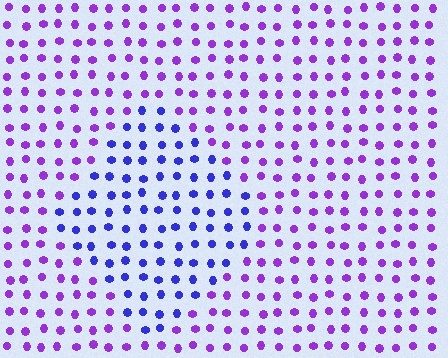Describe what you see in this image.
The image is filled with small purple elements in a uniform arrangement. A diamond-shaped region is visible where the elements are tinted to a slightly different hue, forming a subtle color boundary.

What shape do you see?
I see a diamond.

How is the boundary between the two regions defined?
The boundary is defined purely by a slight shift in hue (about 39 degrees). Spacing, size, and orientation are identical on both sides.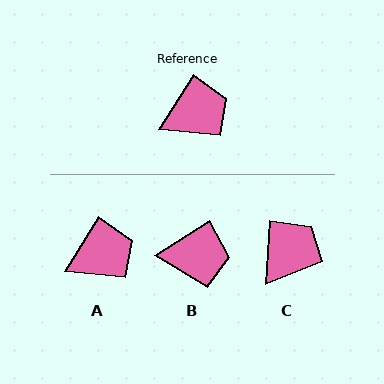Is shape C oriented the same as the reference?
No, it is off by about 28 degrees.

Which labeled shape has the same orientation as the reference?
A.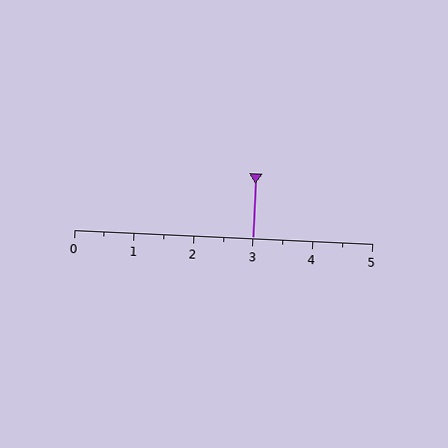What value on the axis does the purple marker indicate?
The marker indicates approximately 3.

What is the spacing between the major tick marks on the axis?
The major ticks are spaced 1 apart.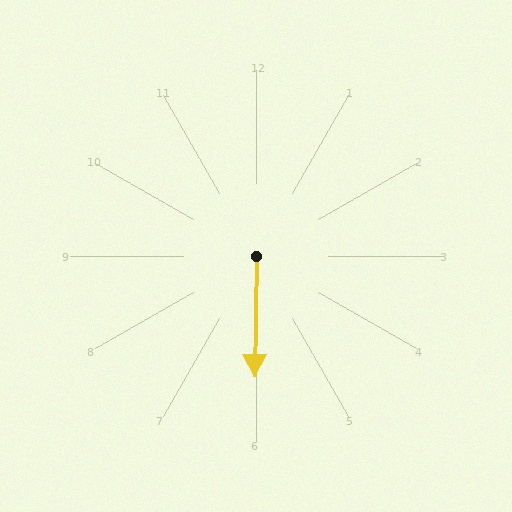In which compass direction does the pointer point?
South.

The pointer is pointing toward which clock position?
Roughly 6 o'clock.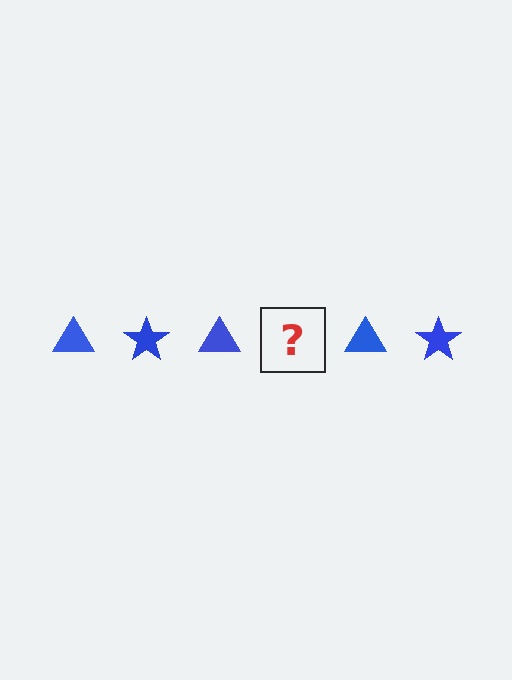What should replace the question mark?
The question mark should be replaced with a blue star.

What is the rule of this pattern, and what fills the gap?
The rule is that the pattern cycles through triangle, star shapes in blue. The gap should be filled with a blue star.